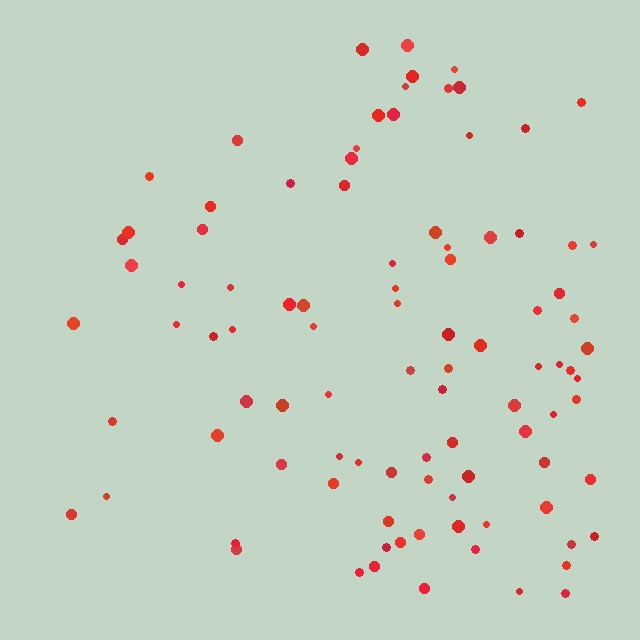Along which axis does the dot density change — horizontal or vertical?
Horizontal.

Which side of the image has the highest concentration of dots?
The right.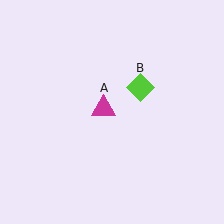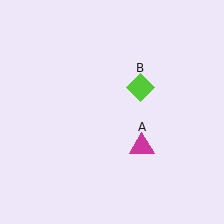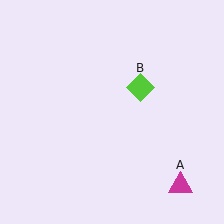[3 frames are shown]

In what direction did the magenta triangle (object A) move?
The magenta triangle (object A) moved down and to the right.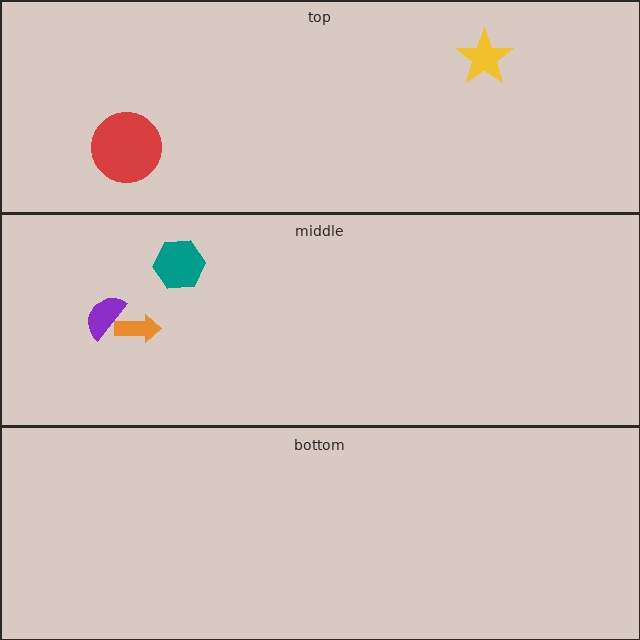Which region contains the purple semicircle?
The middle region.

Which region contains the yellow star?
The top region.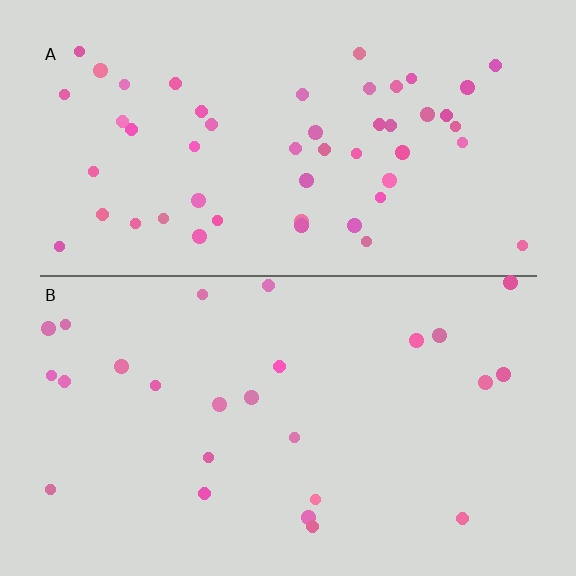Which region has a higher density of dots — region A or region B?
A (the top).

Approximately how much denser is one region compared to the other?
Approximately 2.0× — region A over region B.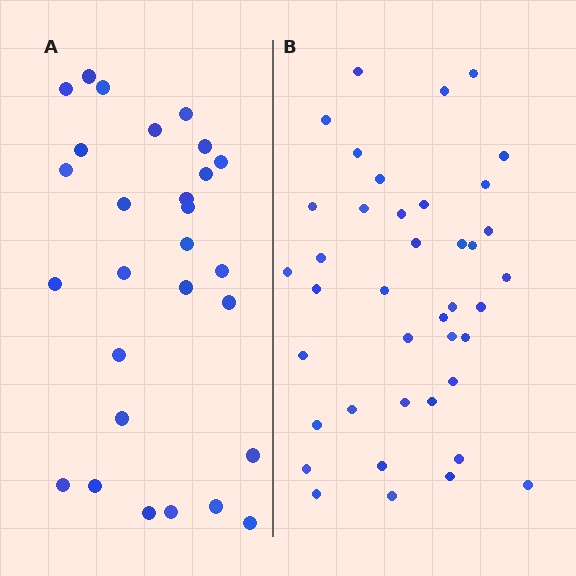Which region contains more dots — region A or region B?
Region B (the right region) has more dots.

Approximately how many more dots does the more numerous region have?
Region B has roughly 12 or so more dots than region A.